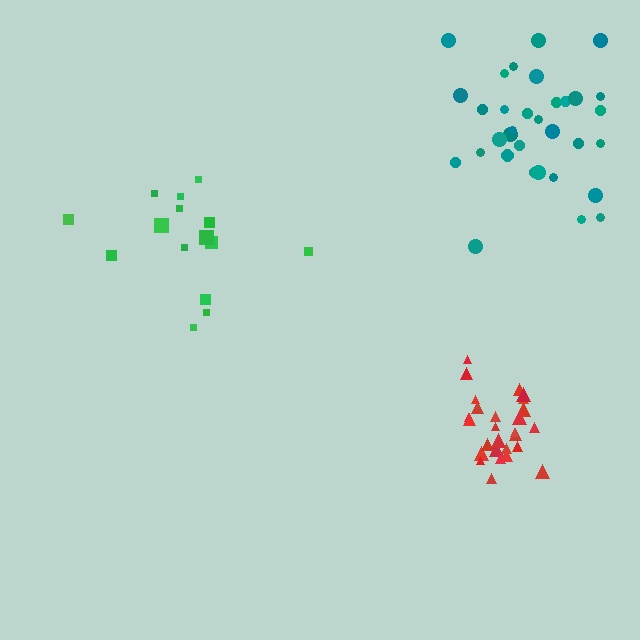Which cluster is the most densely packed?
Red.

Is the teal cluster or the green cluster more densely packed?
Teal.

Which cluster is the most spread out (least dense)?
Green.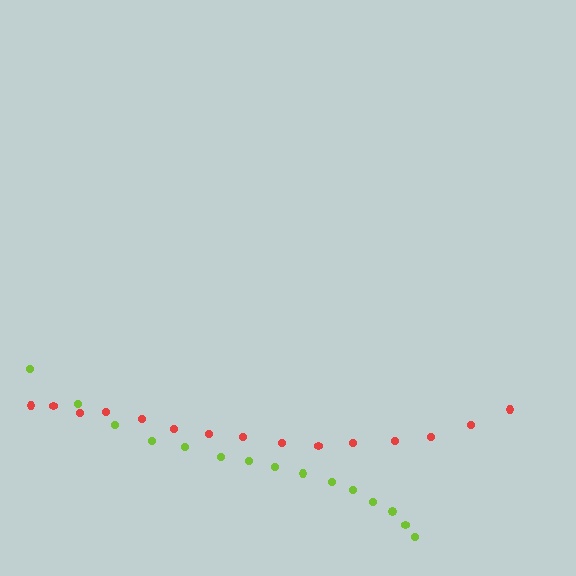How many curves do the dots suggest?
There are 2 distinct paths.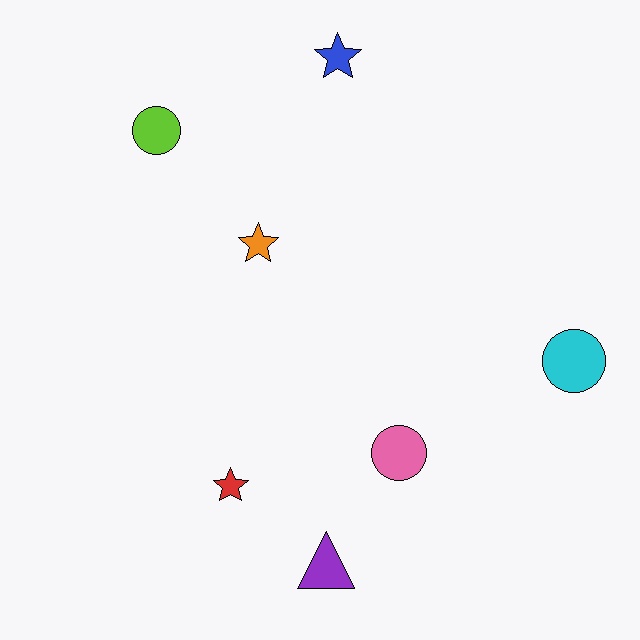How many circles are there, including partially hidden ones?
There are 3 circles.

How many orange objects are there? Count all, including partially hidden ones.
There is 1 orange object.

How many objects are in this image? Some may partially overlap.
There are 7 objects.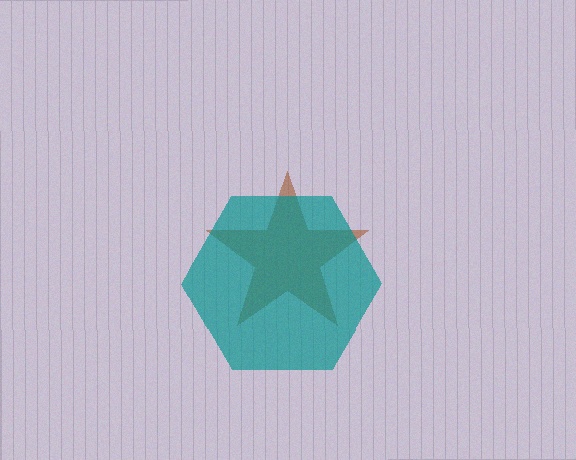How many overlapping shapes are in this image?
There are 2 overlapping shapes in the image.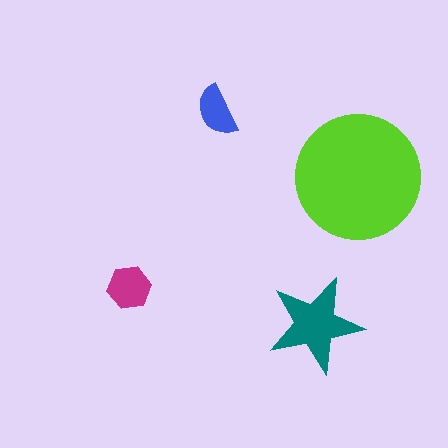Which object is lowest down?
The teal star is bottommost.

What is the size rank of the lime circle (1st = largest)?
1st.